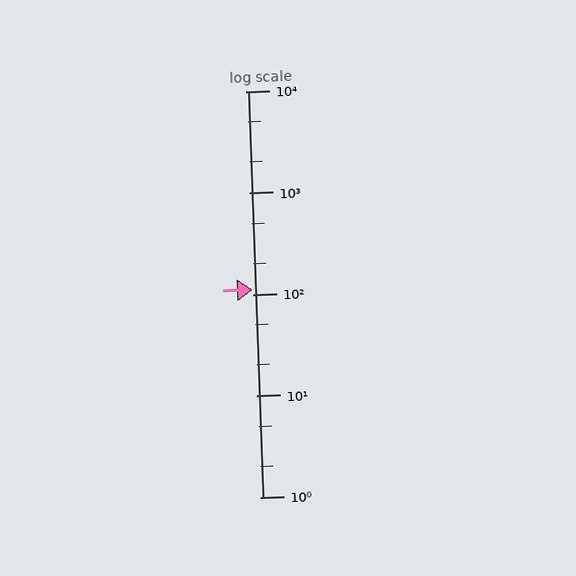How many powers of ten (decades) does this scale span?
The scale spans 4 decades, from 1 to 10000.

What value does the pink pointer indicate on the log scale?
The pointer indicates approximately 110.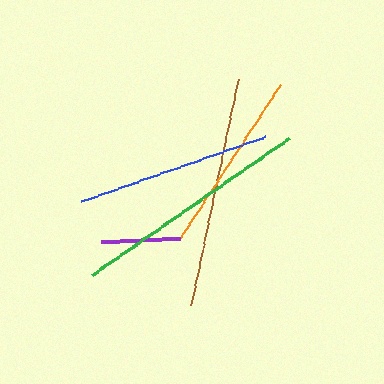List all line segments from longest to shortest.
From longest to shortest: green, brown, blue, orange, purple.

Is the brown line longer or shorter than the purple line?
The brown line is longer than the purple line.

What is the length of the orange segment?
The orange segment is approximately 183 pixels long.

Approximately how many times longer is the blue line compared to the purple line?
The blue line is approximately 2.5 times the length of the purple line.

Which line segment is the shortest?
The purple line is the shortest at approximately 79 pixels.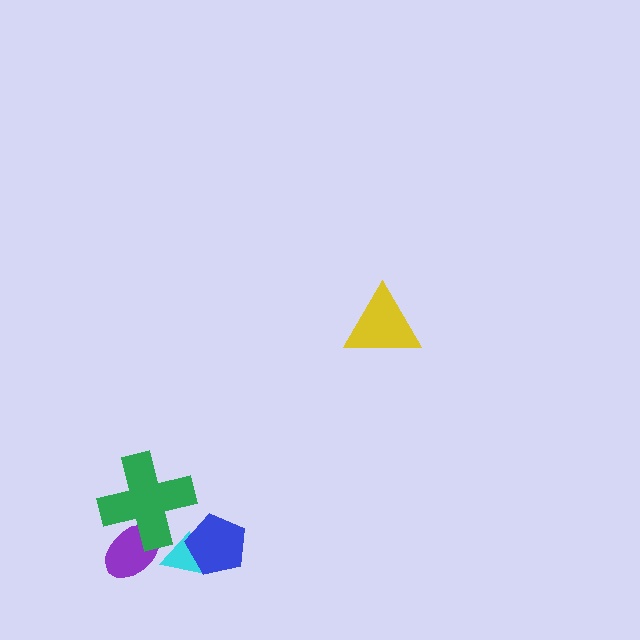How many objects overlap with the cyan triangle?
3 objects overlap with the cyan triangle.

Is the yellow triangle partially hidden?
No, no other shape covers it.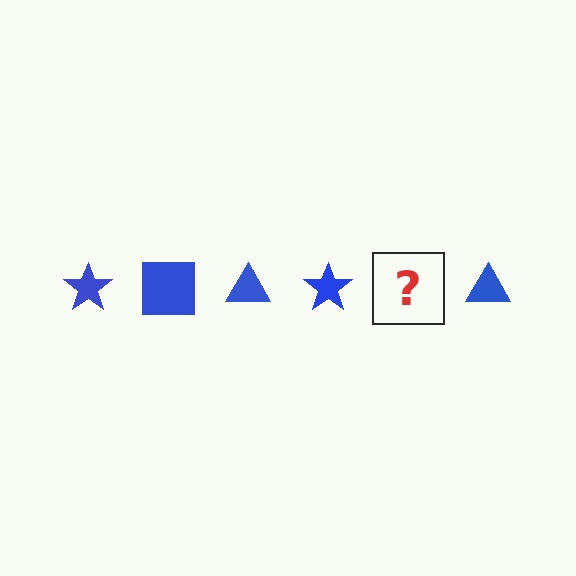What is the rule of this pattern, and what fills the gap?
The rule is that the pattern cycles through star, square, triangle shapes in blue. The gap should be filled with a blue square.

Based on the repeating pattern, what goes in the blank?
The blank should be a blue square.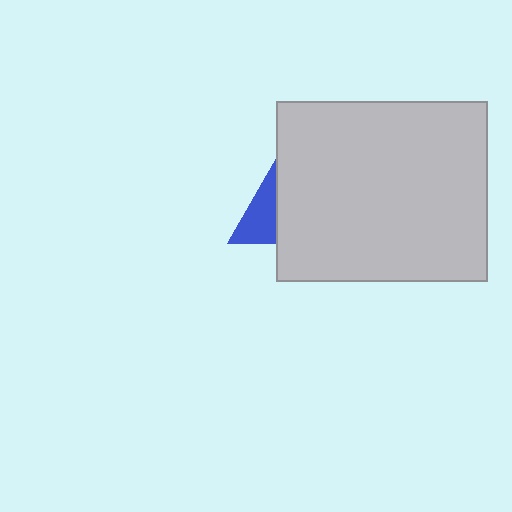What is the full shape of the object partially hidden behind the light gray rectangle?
The partially hidden object is a blue triangle.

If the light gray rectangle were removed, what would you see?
You would see the complete blue triangle.